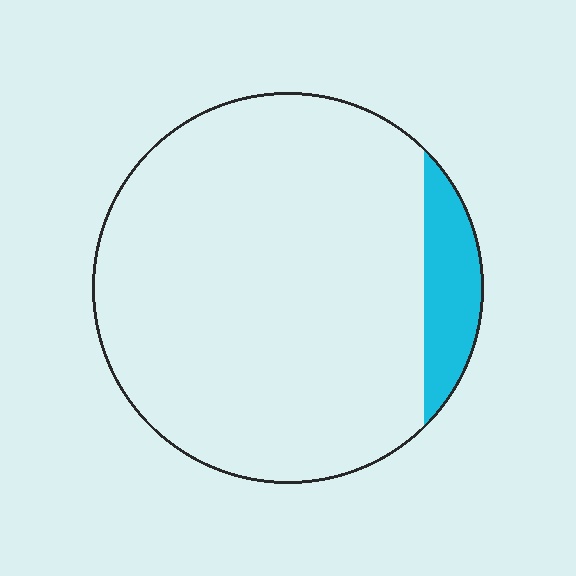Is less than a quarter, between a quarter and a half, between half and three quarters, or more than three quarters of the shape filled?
Less than a quarter.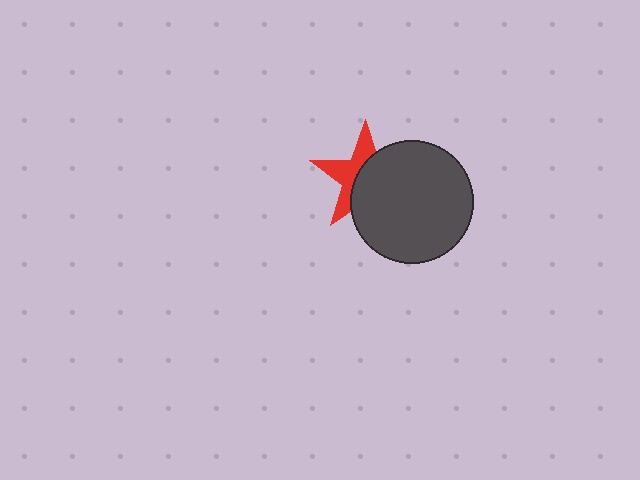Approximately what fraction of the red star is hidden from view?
Roughly 56% of the red star is hidden behind the dark gray circle.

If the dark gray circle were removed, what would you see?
You would see the complete red star.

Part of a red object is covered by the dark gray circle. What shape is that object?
It is a star.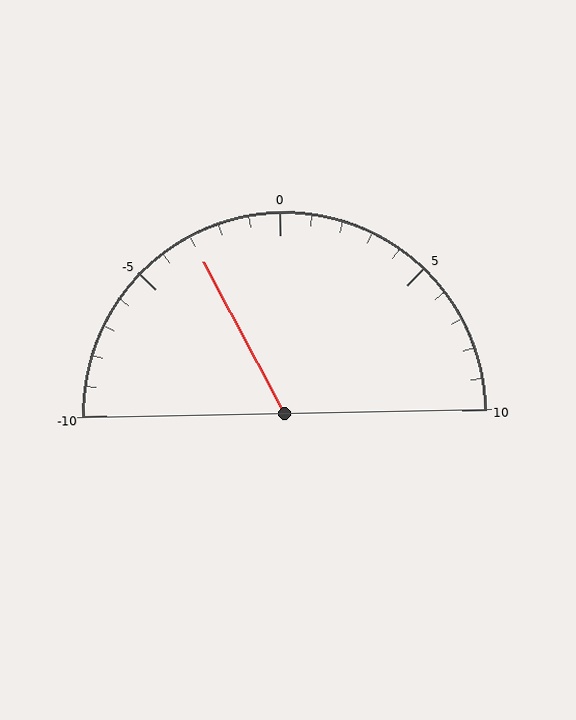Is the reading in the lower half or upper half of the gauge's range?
The reading is in the lower half of the range (-10 to 10).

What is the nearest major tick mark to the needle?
The nearest major tick mark is -5.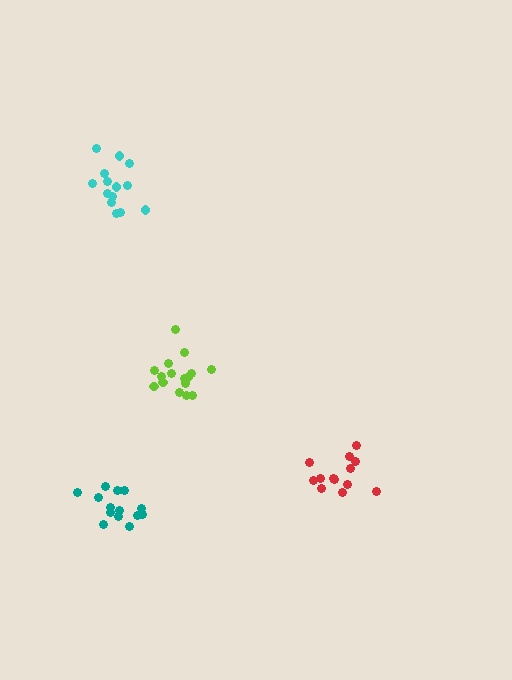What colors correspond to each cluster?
The clusters are colored: cyan, red, lime, teal.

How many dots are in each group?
Group 1: 14 dots, Group 2: 13 dots, Group 3: 16 dots, Group 4: 14 dots (57 total).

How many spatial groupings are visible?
There are 4 spatial groupings.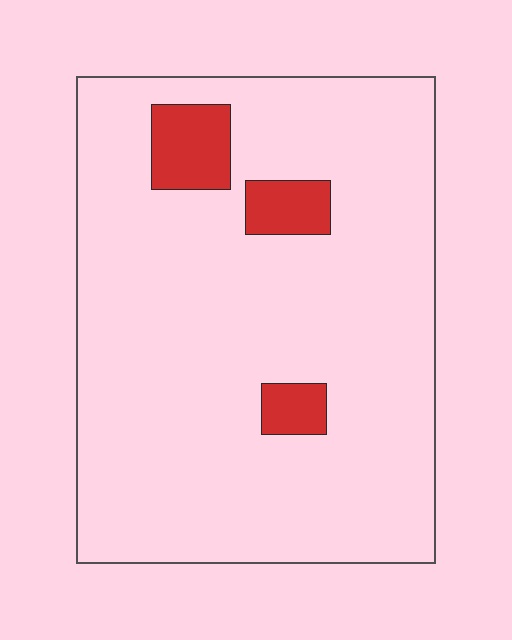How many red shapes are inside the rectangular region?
3.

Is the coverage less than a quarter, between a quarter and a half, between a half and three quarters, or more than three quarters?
Less than a quarter.